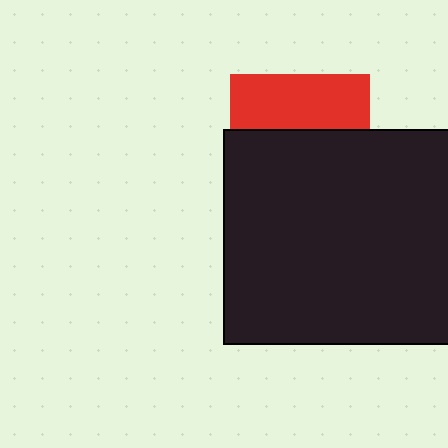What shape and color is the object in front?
The object in front is a black rectangle.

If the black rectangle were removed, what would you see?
You would see the complete red square.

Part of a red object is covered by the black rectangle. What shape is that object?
It is a square.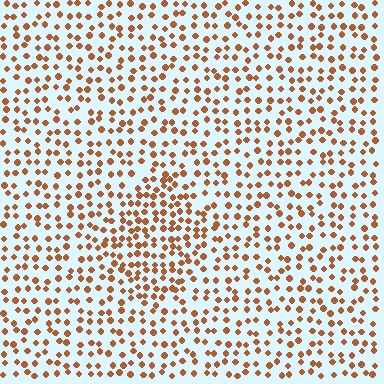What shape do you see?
I see a diamond.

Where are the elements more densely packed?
The elements are more densely packed inside the diamond boundary.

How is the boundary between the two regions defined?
The boundary is defined by a change in element density (approximately 1.6x ratio). All elements are the same color, size, and shape.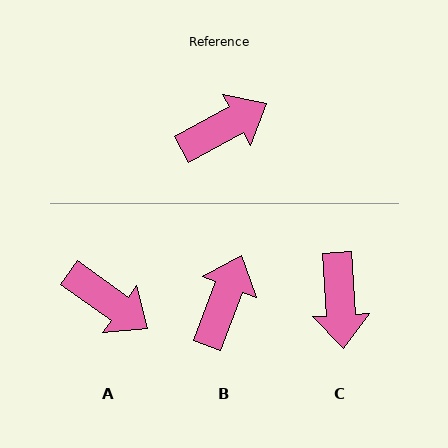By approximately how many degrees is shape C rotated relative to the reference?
Approximately 115 degrees clockwise.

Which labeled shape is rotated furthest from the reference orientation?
C, about 115 degrees away.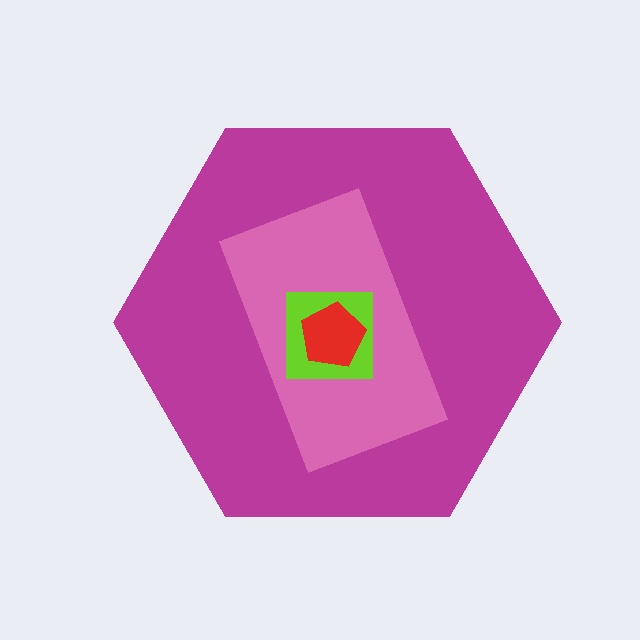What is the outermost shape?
The magenta hexagon.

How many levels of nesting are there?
4.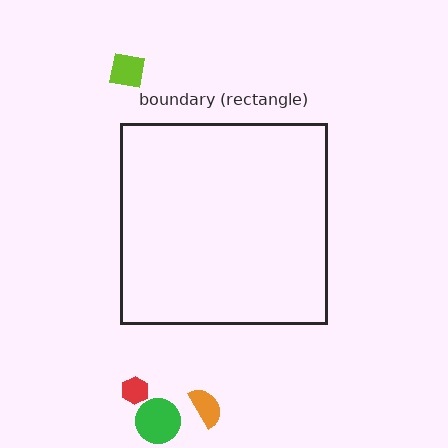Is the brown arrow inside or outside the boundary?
Outside.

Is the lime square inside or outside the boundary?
Outside.